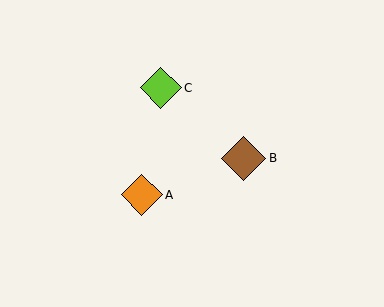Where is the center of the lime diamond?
The center of the lime diamond is at (161, 88).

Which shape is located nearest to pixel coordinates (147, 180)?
The orange diamond (labeled A) at (142, 195) is nearest to that location.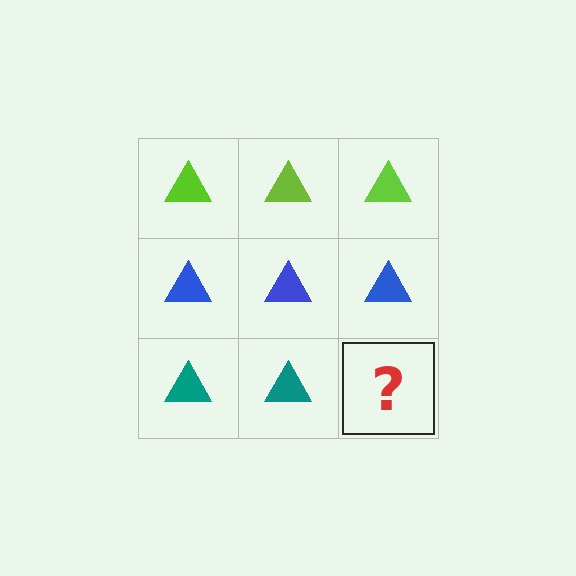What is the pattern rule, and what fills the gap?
The rule is that each row has a consistent color. The gap should be filled with a teal triangle.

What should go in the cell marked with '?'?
The missing cell should contain a teal triangle.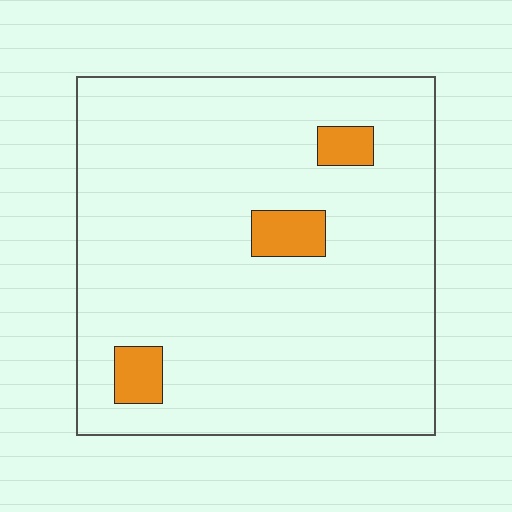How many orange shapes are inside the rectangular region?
3.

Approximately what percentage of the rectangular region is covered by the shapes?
Approximately 5%.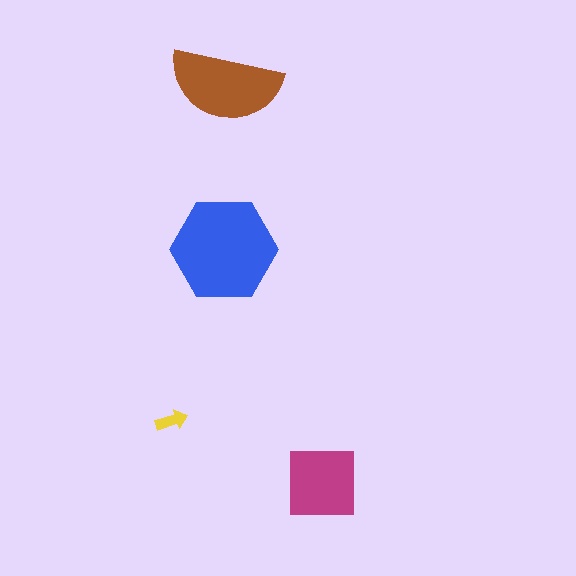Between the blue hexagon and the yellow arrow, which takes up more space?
The blue hexagon.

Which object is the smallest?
The yellow arrow.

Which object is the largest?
The blue hexagon.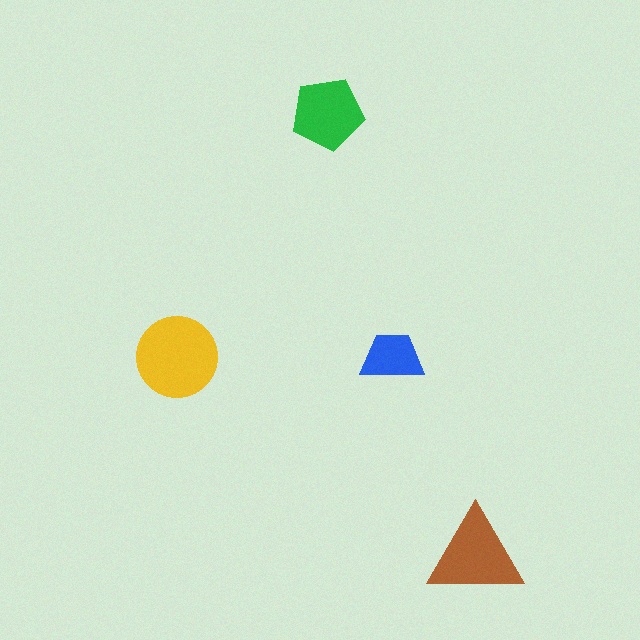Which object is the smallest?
The blue trapezoid.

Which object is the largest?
The yellow circle.